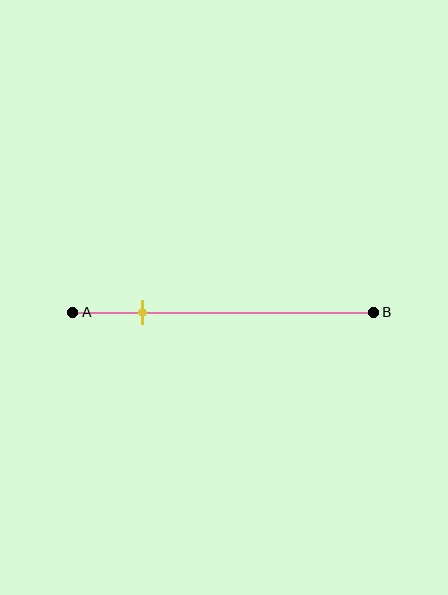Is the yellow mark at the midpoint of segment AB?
No, the mark is at about 25% from A, not at the 50% midpoint.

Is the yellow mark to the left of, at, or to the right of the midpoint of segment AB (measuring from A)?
The yellow mark is to the left of the midpoint of segment AB.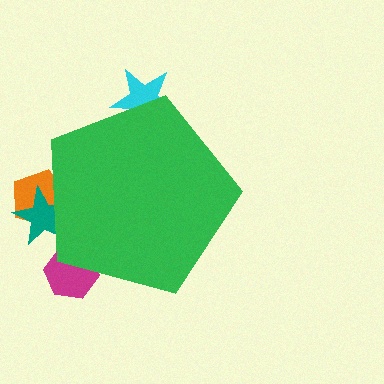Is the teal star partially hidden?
Yes, the teal star is partially hidden behind the green pentagon.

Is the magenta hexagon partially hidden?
Yes, the magenta hexagon is partially hidden behind the green pentagon.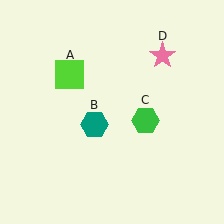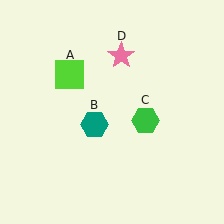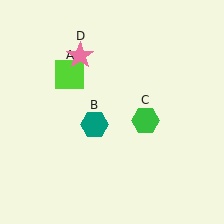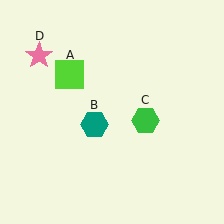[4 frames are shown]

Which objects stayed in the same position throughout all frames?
Lime square (object A) and teal hexagon (object B) and green hexagon (object C) remained stationary.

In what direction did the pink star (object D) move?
The pink star (object D) moved left.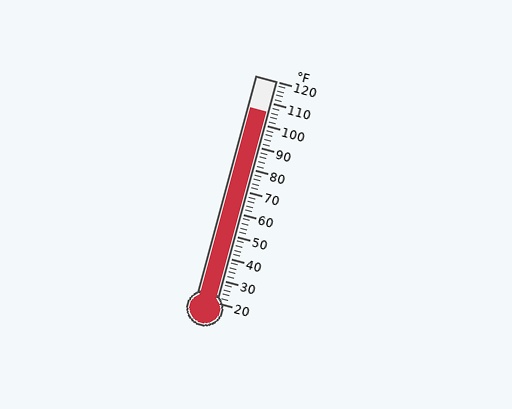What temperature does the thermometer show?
The thermometer shows approximately 106°F.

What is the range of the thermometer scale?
The thermometer scale ranges from 20°F to 120°F.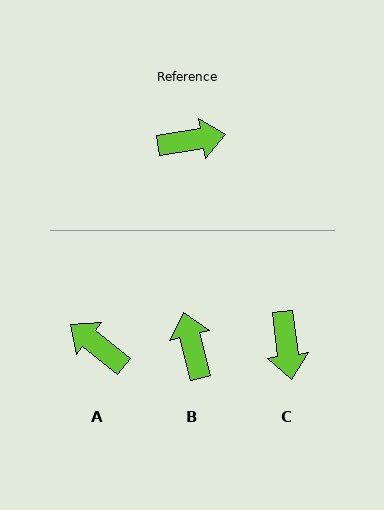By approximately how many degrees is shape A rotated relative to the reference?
Approximately 133 degrees counter-clockwise.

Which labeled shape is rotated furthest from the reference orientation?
A, about 133 degrees away.